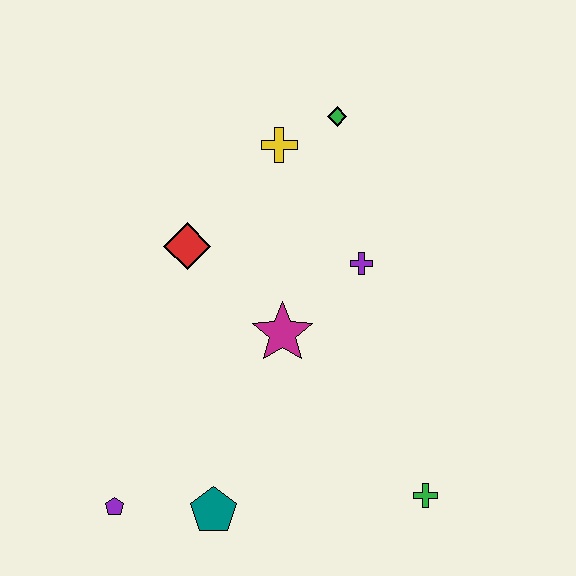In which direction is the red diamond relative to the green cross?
The red diamond is above the green cross.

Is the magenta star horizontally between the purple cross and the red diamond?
Yes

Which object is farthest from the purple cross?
The purple pentagon is farthest from the purple cross.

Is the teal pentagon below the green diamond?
Yes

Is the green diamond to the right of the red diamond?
Yes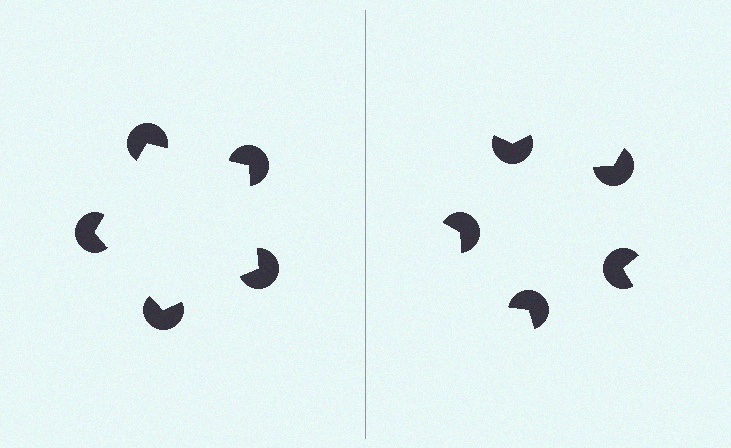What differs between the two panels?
The pac-man discs are positioned identically on both sides; only the wedge orientations differ. On the left they align to a pentagon; on the right they are misaligned.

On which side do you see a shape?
An illusory pentagon appears on the left side. On the right side the wedge cuts are rotated, so no coherent shape forms.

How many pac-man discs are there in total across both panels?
10 — 5 on each side.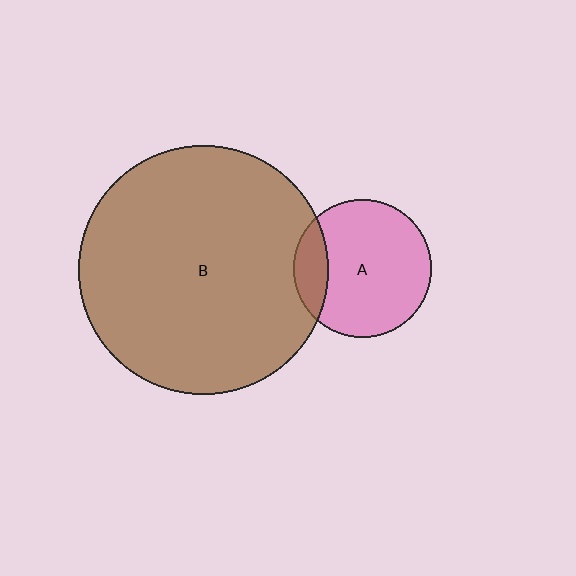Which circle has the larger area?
Circle B (brown).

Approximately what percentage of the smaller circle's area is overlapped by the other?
Approximately 15%.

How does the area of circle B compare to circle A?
Approximately 3.3 times.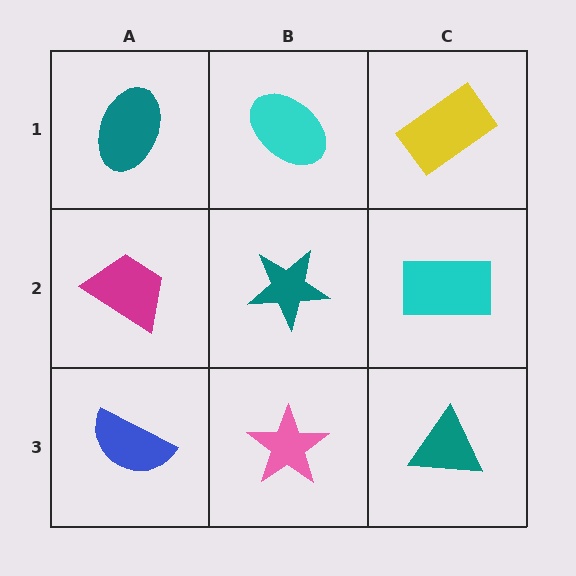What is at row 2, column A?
A magenta trapezoid.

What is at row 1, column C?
A yellow rectangle.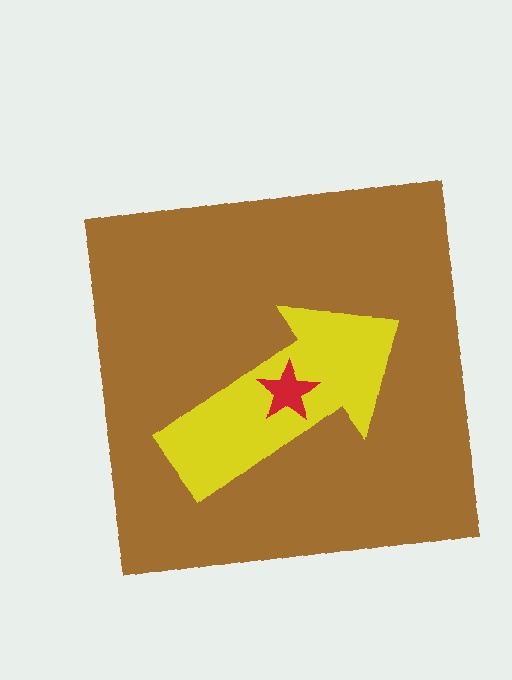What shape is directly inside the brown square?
The yellow arrow.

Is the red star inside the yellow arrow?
Yes.